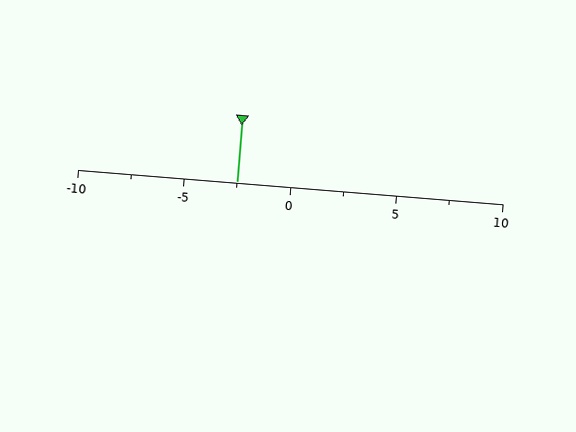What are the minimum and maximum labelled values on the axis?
The axis runs from -10 to 10.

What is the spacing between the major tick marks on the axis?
The major ticks are spaced 5 apart.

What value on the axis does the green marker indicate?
The marker indicates approximately -2.5.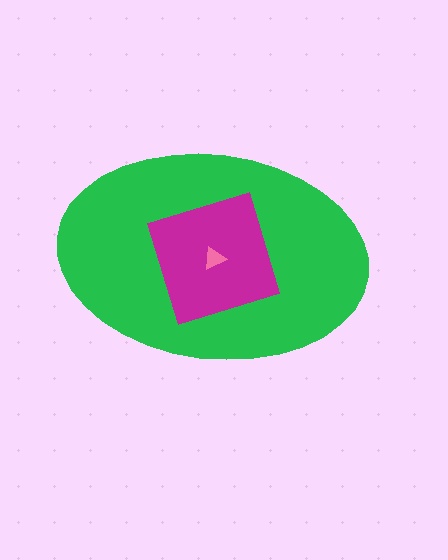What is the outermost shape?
The green ellipse.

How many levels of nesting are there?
3.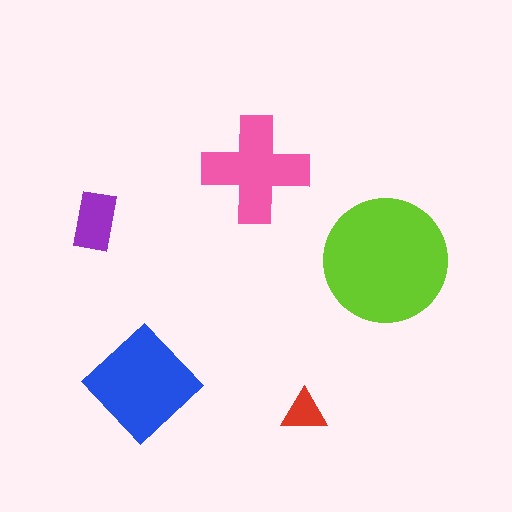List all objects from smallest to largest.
The red triangle, the purple rectangle, the pink cross, the blue diamond, the lime circle.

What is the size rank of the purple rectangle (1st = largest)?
4th.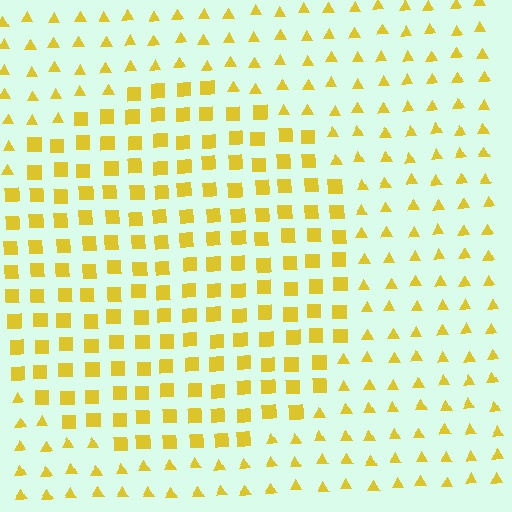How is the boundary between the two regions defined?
The boundary is defined by a change in element shape: squares inside vs. triangles outside. All elements share the same color and spacing.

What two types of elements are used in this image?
The image uses squares inside the circle region and triangles outside it.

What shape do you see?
I see a circle.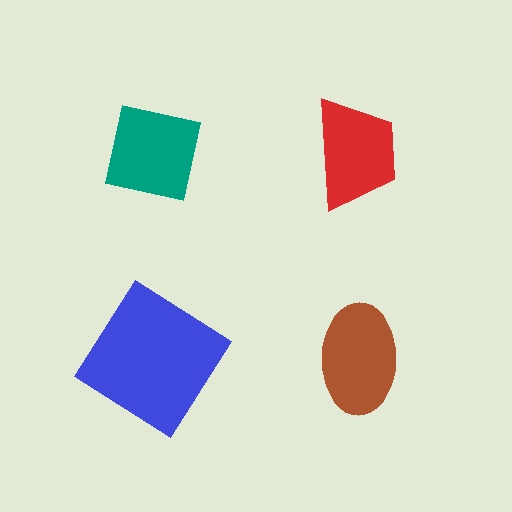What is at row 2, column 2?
A brown ellipse.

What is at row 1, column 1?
A teal square.